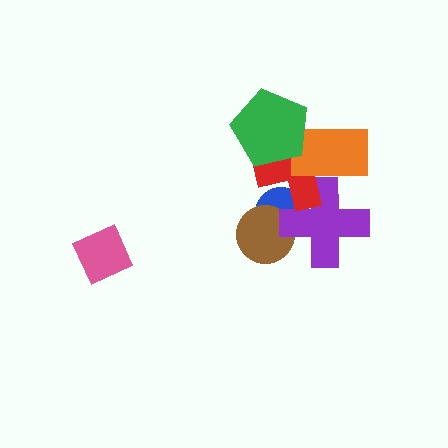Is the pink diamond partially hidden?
No, no other shape covers it.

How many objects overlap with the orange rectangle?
3 objects overlap with the orange rectangle.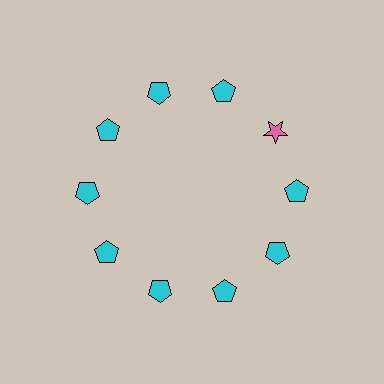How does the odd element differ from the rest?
It differs in both color (pink instead of cyan) and shape (star instead of pentagon).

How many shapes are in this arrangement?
There are 10 shapes arranged in a ring pattern.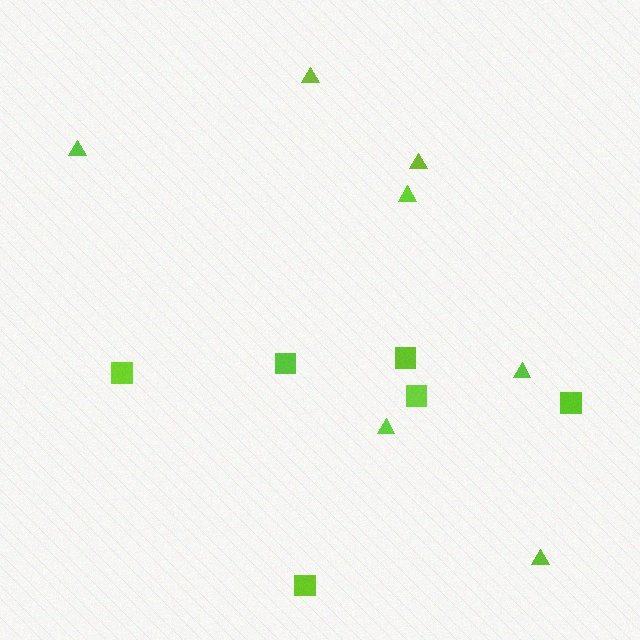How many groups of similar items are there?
There are 2 groups: one group of squares (6) and one group of triangles (7).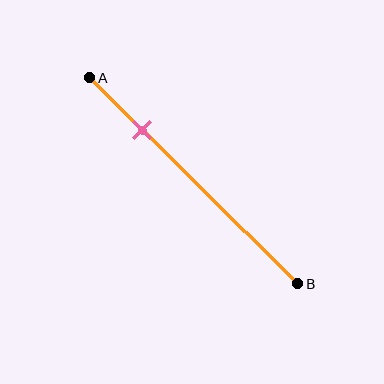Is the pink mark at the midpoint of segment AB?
No, the mark is at about 25% from A, not at the 50% midpoint.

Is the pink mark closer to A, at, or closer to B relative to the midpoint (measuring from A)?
The pink mark is closer to point A than the midpoint of segment AB.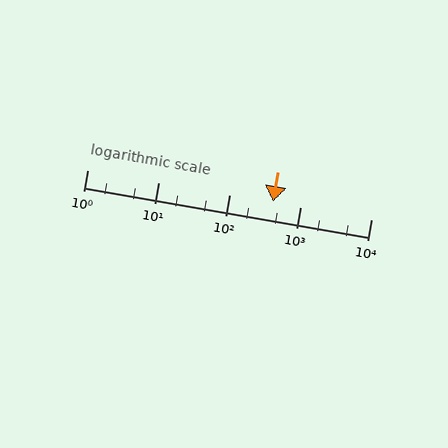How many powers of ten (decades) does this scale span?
The scale spans 4 decades, from 1 to 10000.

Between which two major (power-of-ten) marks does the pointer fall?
The pointer is between 100 and 1000.